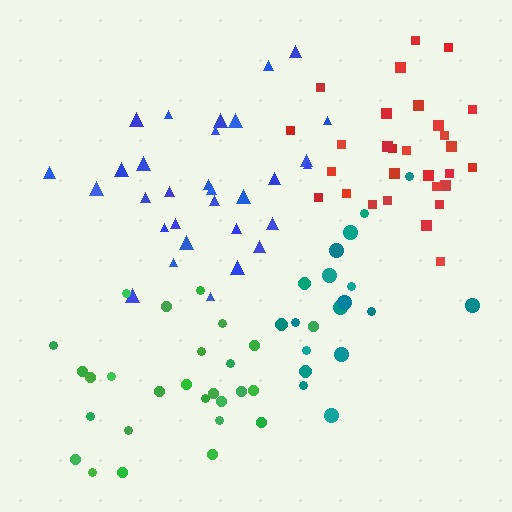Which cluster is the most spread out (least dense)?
Teal.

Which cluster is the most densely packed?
Red.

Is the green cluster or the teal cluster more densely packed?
Green.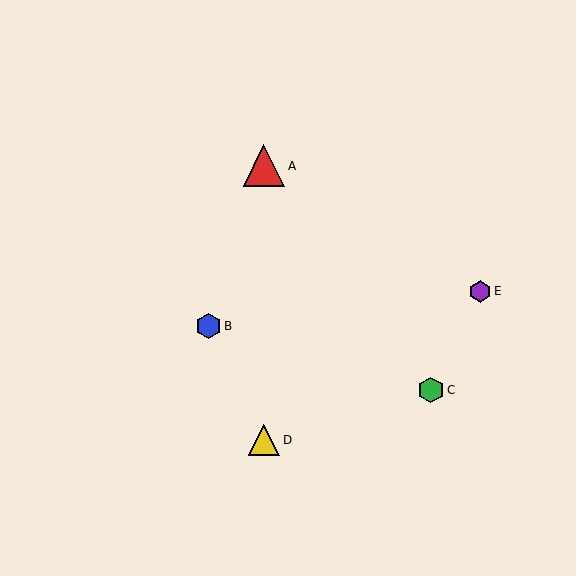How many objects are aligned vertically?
2 objects (A, D) are aligned vertically.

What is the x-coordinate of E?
Object E is at x≈480.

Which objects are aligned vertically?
Objects A, D are aligned vertically.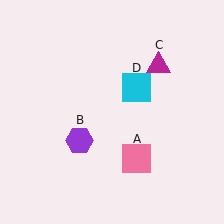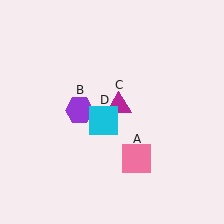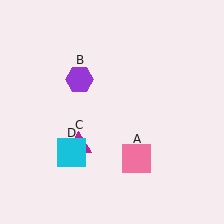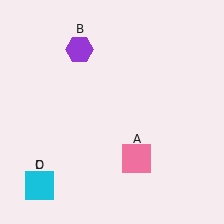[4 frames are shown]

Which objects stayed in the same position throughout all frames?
Pink square (object A) remained stationary.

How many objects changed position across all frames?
3 objects changed position: purple hexagon (object B), magenta triangle (object C), cyan square (object D).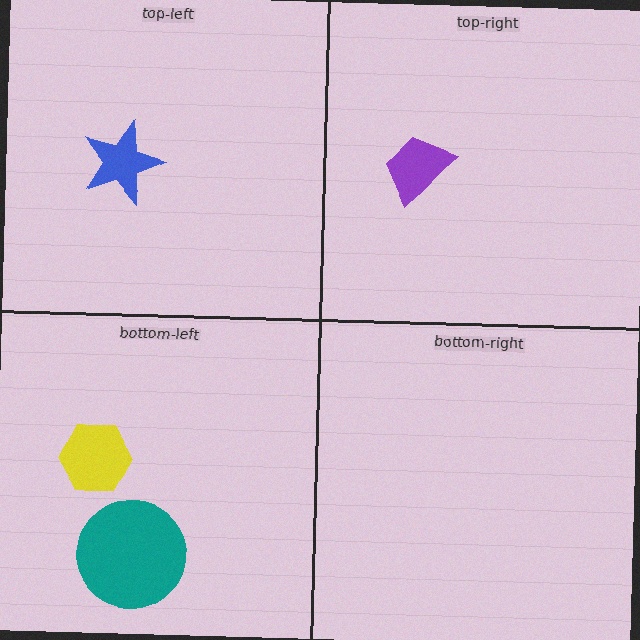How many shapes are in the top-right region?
1.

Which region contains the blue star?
The top-left region.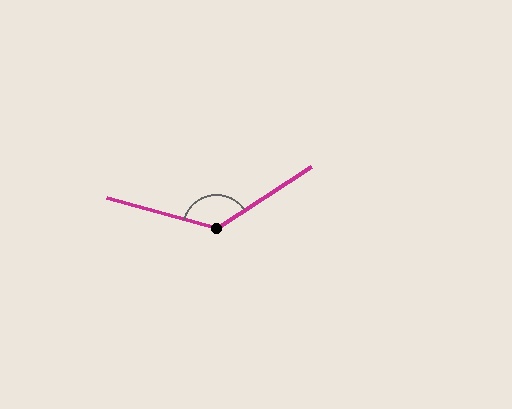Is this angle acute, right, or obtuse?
It is obtuse.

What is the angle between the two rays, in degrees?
Approximately 131 degrees.